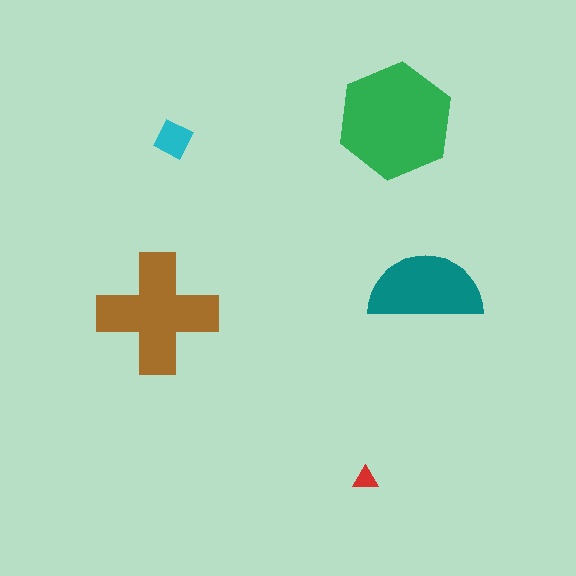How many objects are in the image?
There are 5 objects in the image.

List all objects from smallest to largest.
The red triangle, the cyan square, the teal semicircle, the brown cross, the green hexagon.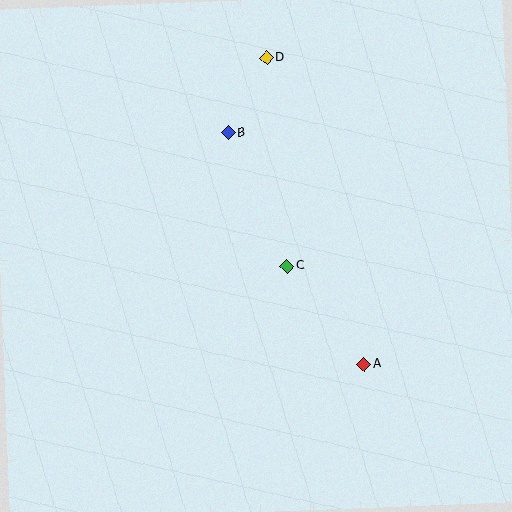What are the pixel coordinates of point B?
Point B is at (228, 133).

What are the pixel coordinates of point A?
Point A is at (364, 364).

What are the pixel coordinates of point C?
Point C is at (287, 266).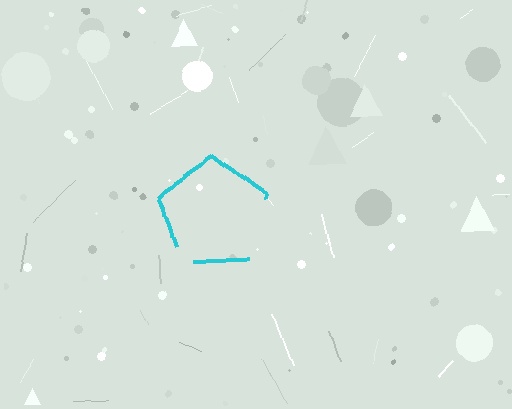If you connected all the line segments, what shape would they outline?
They would outline a pentagon.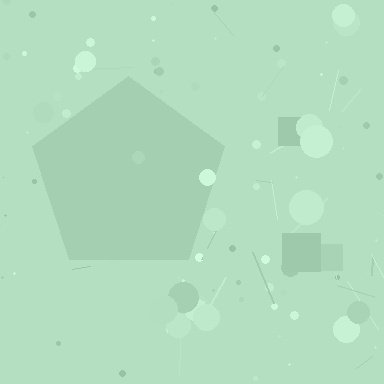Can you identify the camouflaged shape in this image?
The camouflaged shape is a pentagon.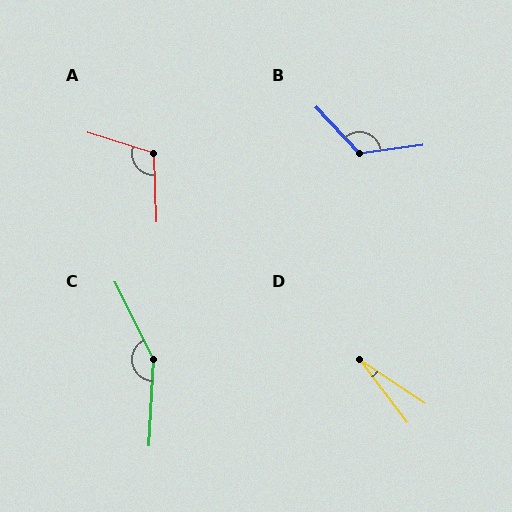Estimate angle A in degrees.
Approximately 110 degrees.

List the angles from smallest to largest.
D (19°), A (110°), B (125°), C (151°).